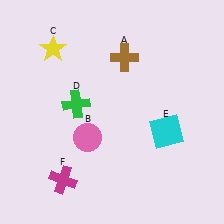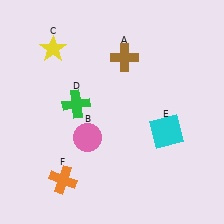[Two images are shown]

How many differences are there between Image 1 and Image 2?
There is 1 difference between the two images.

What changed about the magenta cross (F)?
In Image 1, F is magenta. In Image 2, it changed to orange.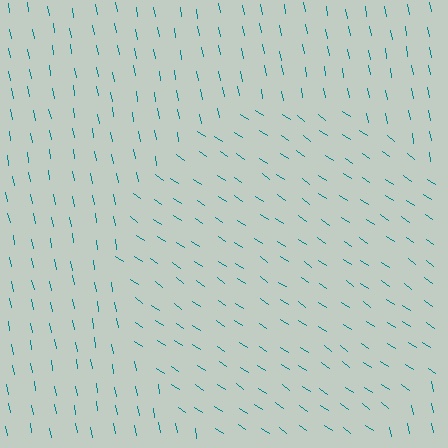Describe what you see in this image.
The image is filled with small teal line segments. A circle region in the image has lines oriented differently from the surrounding lines, creating a visible texture boundary.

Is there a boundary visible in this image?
Yes, there is a texture boundary formed by a change in line orientation.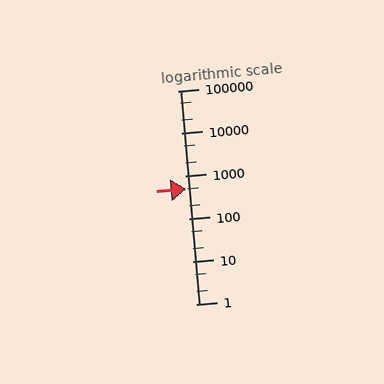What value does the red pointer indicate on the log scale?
The pointer indicates approximately 510.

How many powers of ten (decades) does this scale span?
The scale spans 5 decades, from 1 to 100000.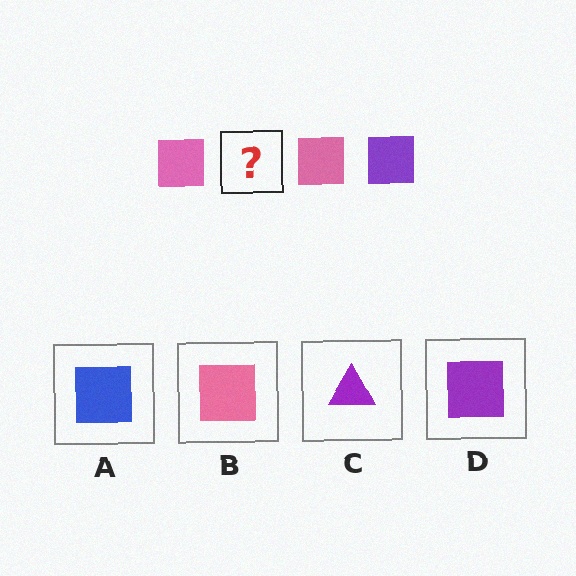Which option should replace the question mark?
Option D.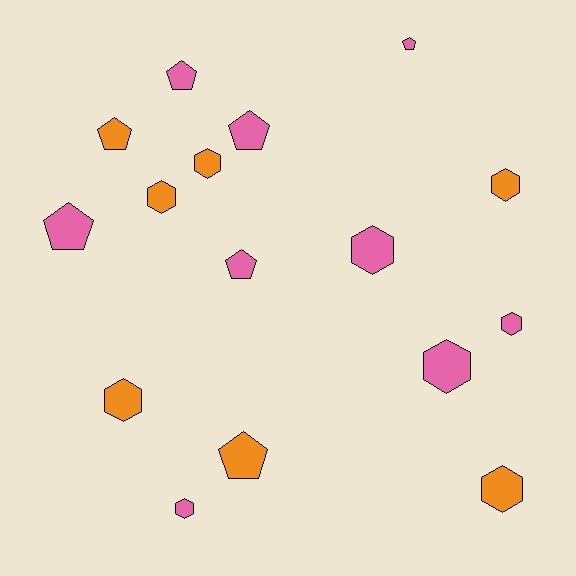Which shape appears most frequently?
Hexagon, with 9 objects.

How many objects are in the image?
There are 16 objects.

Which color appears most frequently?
Pink, with 9 objects.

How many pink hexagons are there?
There are 4 pink hexagons.